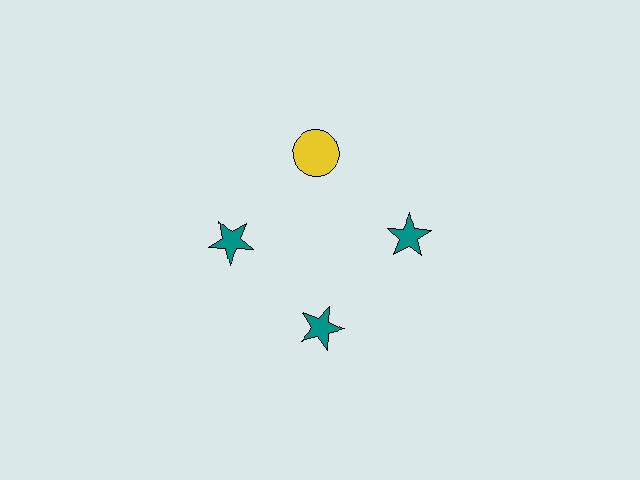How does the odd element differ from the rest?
It differs in both color (yellow instead of teal) and shape (circle instead of star).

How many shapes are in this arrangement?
There are 4 shapes arranged in a ring pattern.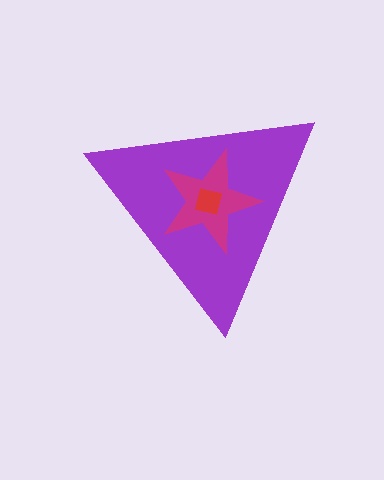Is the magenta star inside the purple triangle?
Yes.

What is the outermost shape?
The purple triangle.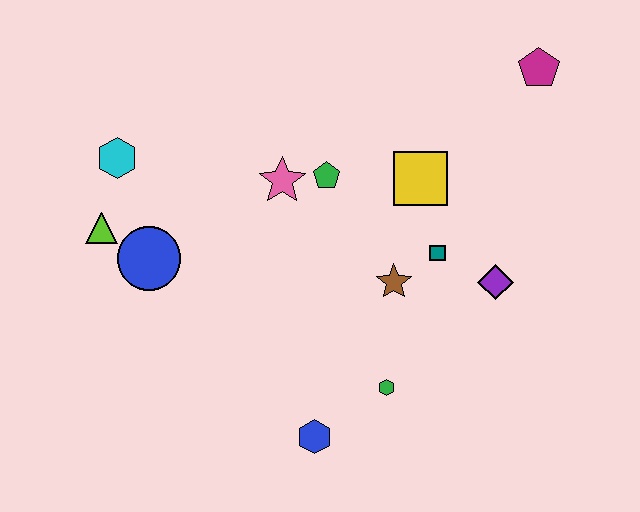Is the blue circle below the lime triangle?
Yes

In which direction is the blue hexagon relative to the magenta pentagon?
The blue hexagon is below the magenta pentagon.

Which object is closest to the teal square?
The brown star is closest to the teal square.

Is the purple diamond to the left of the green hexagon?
No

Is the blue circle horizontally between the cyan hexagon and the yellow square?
Yes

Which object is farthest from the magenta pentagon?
The lime triangle is farthest from the magenta pentagon.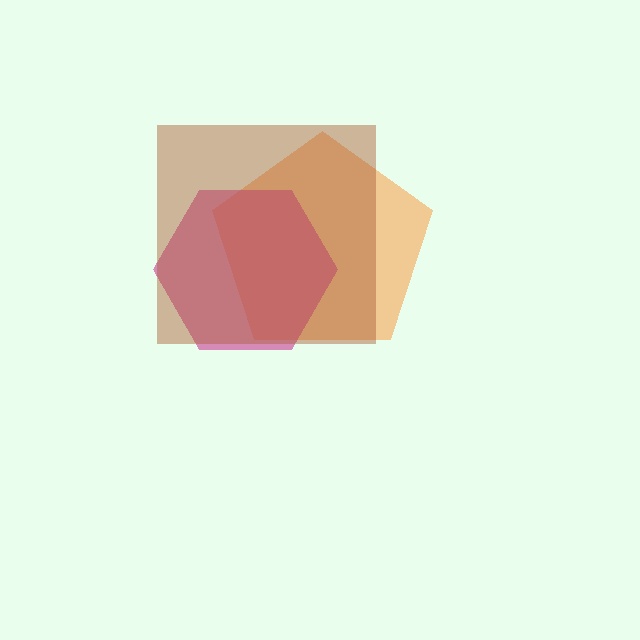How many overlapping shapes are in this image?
There are 3 overlapping shapes in the image.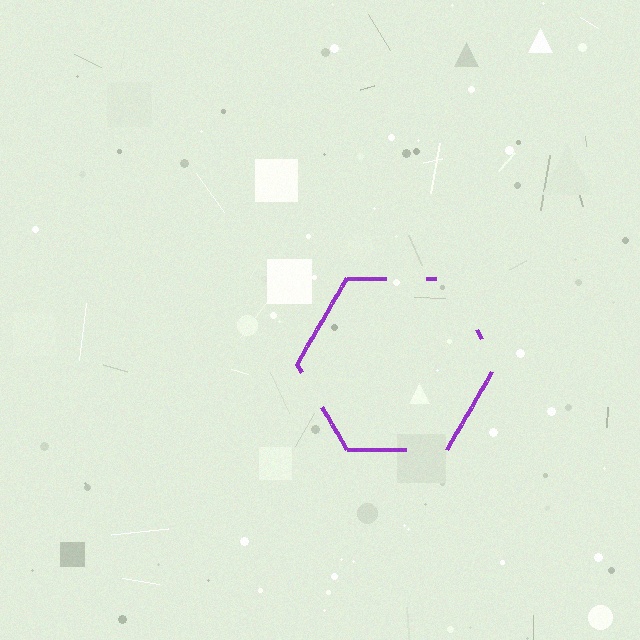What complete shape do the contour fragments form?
The contour fragments form a hexagon.